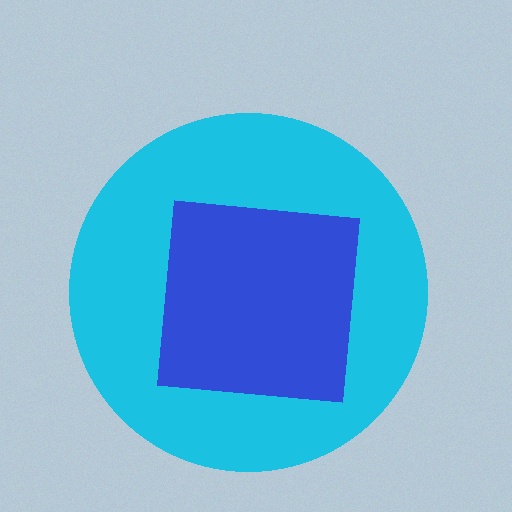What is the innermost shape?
The blue square.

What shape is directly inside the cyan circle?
The blue square.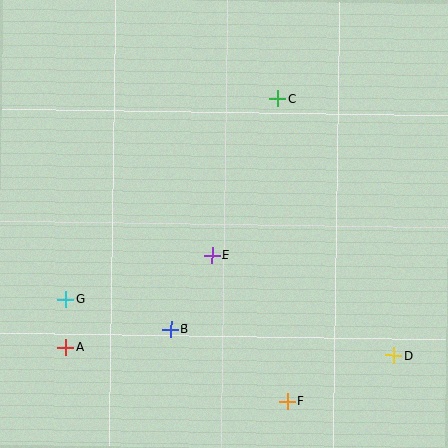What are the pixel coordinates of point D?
Point D is at (394, 355).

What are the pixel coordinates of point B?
Point B is at (170, 329).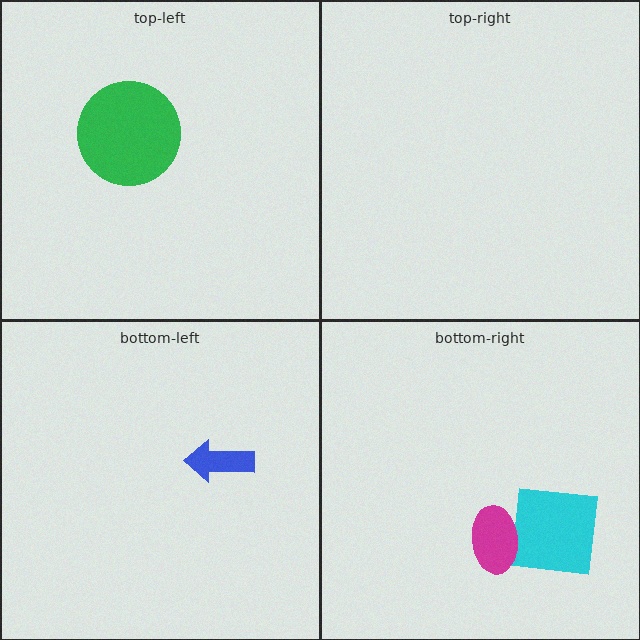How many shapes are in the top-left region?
1.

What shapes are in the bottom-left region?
The blue arrow.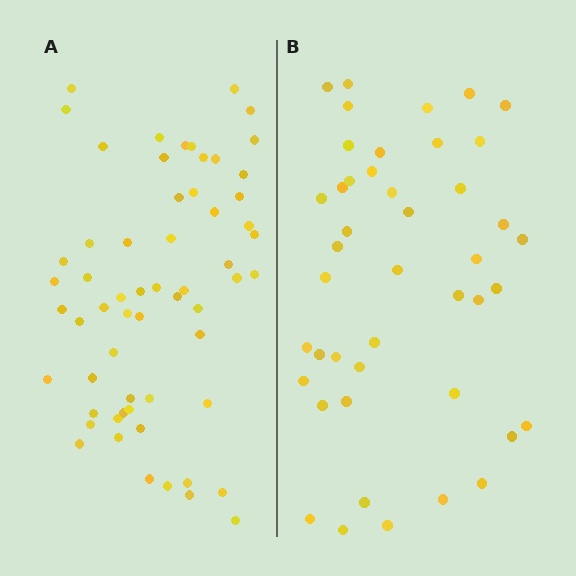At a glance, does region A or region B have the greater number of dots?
Region A (the left region) has more dots.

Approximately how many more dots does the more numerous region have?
Region A has approximately 15 more dots than region B.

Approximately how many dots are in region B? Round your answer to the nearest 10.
About 40 dots. (The exact count is 44, which rounds to 40.)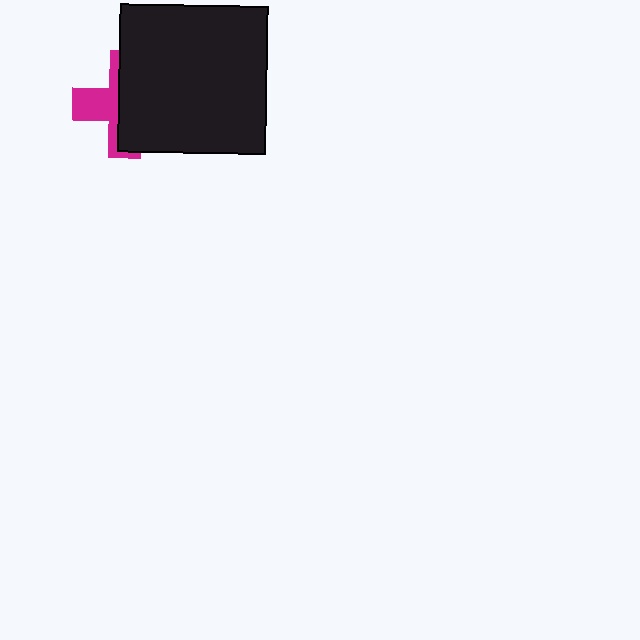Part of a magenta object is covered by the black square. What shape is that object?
It is a cross.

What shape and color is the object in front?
The object in front is a black square.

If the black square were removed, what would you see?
You would see the complete magenta cross.